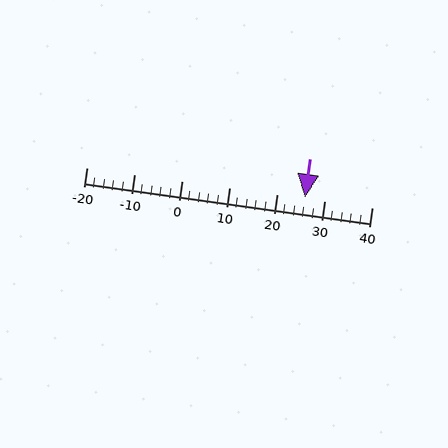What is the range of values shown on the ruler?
The ruler shows values from -20 to 40.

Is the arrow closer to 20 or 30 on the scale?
The arrow is closer to 30.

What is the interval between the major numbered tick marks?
The major tick marks are spaced 10 units apart.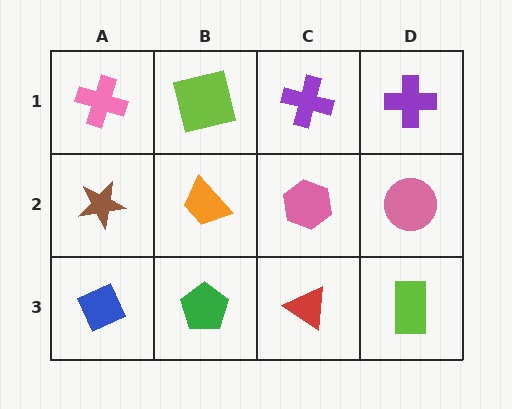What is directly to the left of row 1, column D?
A purple cross.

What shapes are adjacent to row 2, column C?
A purple cross (row 1, column C), a red triangle (row 3, column C), an orange trapezoid (row 2, column B), a pink circle (row 2, column D).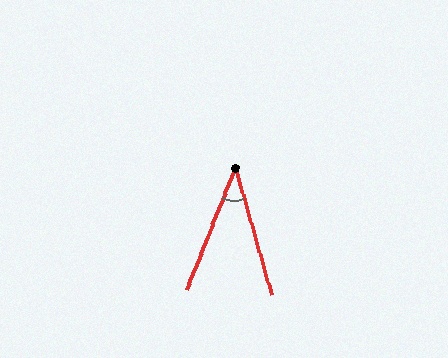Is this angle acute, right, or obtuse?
It is acute.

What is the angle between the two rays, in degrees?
Approximately 38 degrees.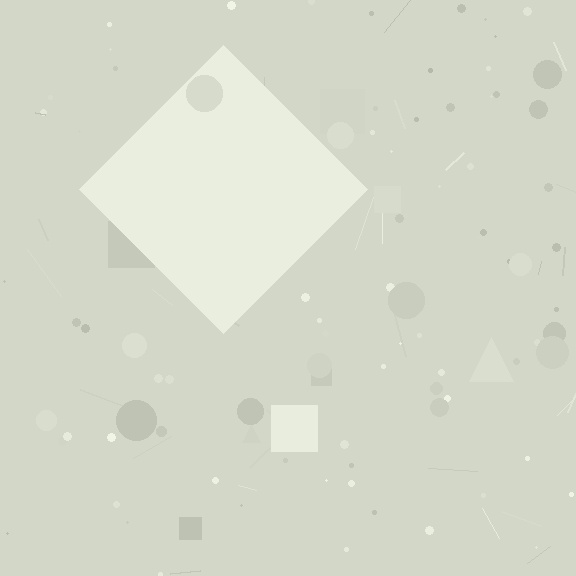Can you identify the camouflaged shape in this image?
The camouflaged shape is a diamond.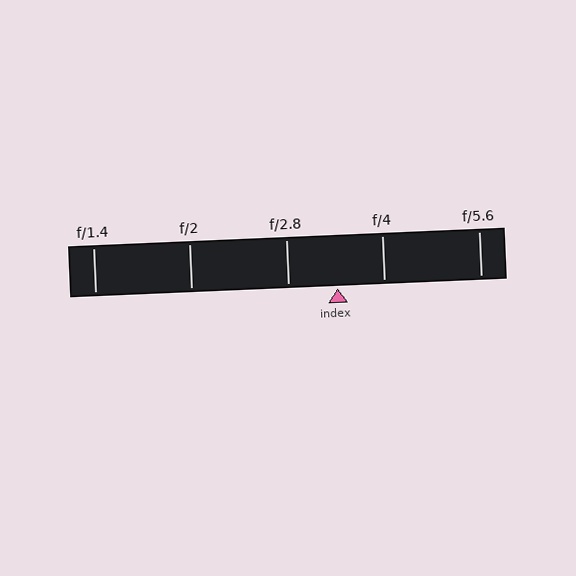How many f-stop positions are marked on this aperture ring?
There are 5 f-stop positions marked.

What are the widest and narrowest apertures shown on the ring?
The widest aperture shown is f/1.4 and the narrowest is f/5.6.